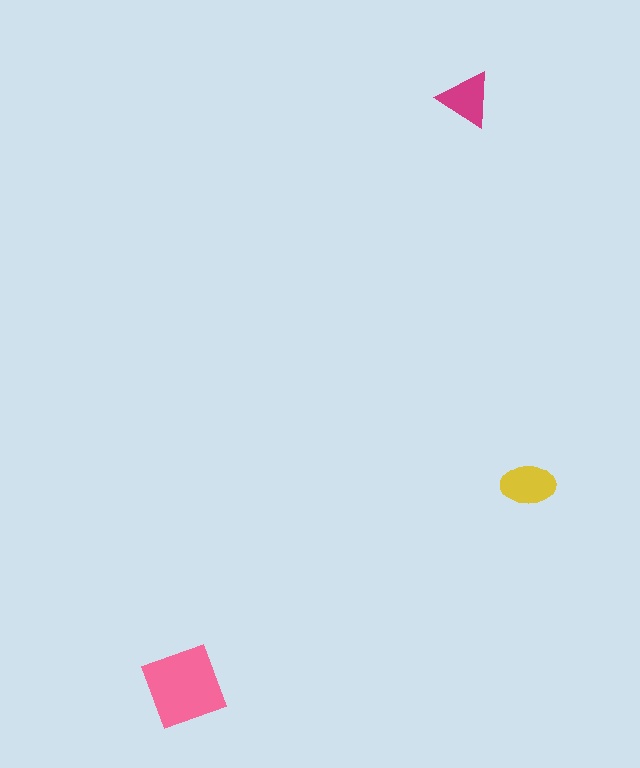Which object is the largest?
The pink diamond.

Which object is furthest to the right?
The yellow ellipse is rightmost.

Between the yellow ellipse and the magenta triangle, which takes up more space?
The yellow ellipse.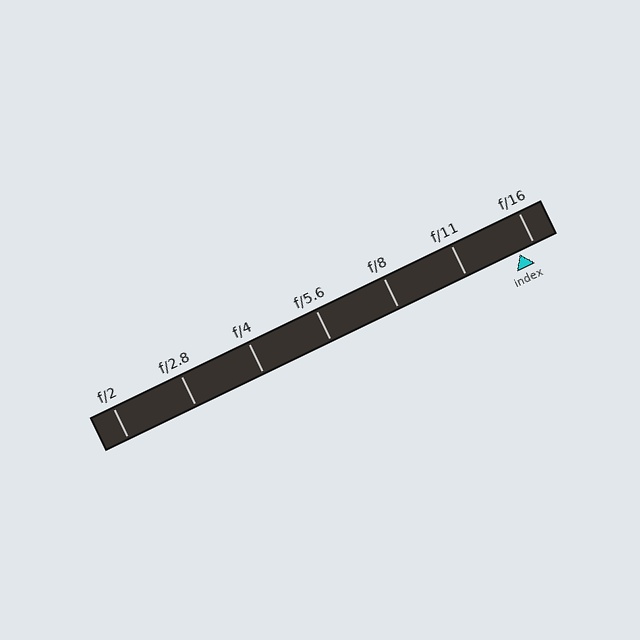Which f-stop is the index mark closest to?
The index mark is closest to f/16.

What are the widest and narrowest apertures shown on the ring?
The widest aperture shown is f/2 and the narrowest is f/16.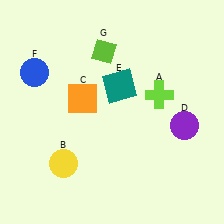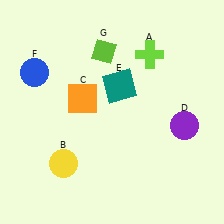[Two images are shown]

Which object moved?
The lime cross (A) moved up.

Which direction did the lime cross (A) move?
The lime cross (A) moved up.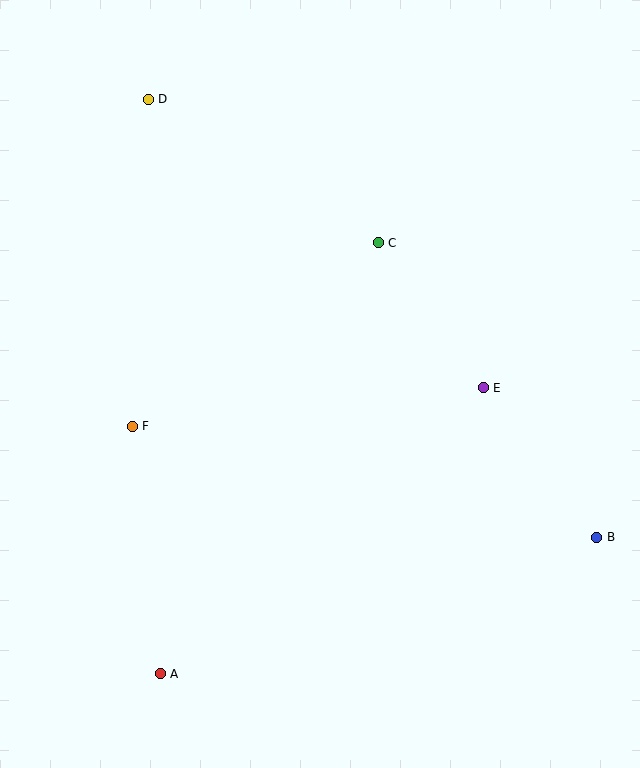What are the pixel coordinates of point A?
Point A is at (160, 674).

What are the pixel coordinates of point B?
Point B is at (597, 537).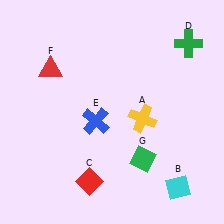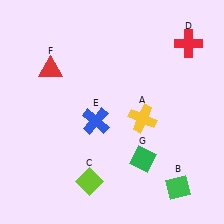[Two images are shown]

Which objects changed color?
B changed from cyan to green. C changed from red to lime. D changed from green to red.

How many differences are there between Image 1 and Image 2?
There are 3 differences between the two images.